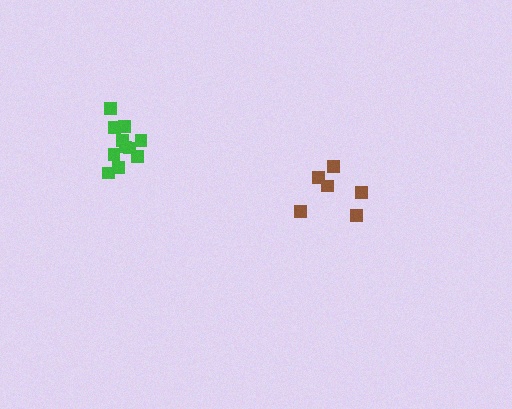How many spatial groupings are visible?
There are 2 spatial groupings.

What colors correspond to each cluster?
The clusters are colored: green, brown.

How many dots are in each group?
Group 1: 11 dots, Group 2: 6 dots (17 total).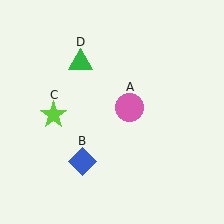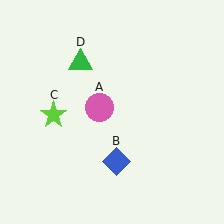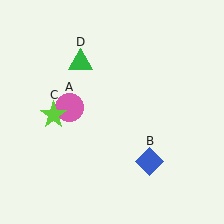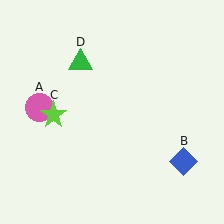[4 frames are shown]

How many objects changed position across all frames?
2 objects changed position: pink circle (object A), blue diamond (object B).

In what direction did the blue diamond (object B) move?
The blue diamond (object B) moved right.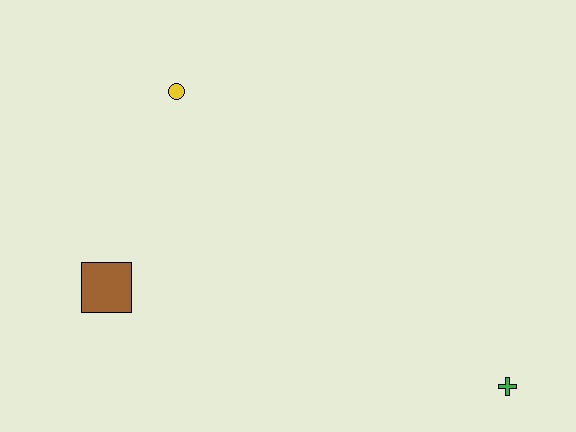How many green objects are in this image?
There is 1 green object.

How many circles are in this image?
There is 1 circle.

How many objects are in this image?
There are 3 objects.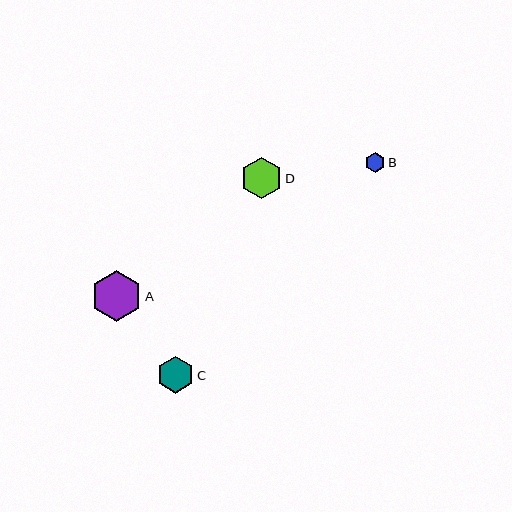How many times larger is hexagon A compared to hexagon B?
Hexagon A is approximately 2.5 times the size of hexagon B.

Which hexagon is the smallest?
Hexagon B is the smallest with a size of approximately 20 pixels.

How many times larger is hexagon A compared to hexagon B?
Hexagon A is approximately 2.5 times the size of hexagon B.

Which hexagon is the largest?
Hexagon A is the largest with a size of approximately 51 pixels.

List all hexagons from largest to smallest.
From largest to smallest: A, D, C, B.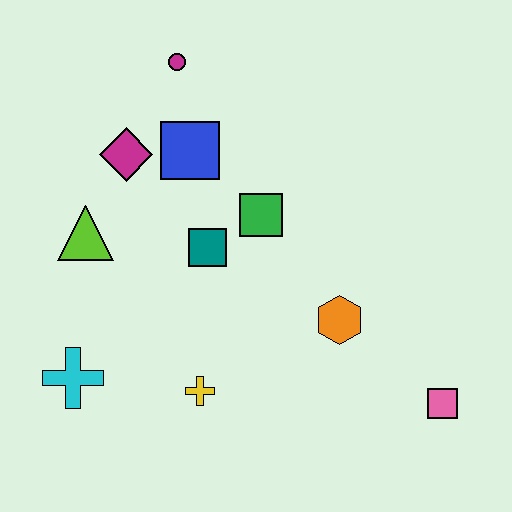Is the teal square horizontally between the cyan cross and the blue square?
No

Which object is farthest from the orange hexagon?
The magenta circle is farthest from the orange hexagon.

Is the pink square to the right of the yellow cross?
Yes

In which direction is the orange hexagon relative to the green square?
The orange hexagon is below the green square.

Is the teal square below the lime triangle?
Yes